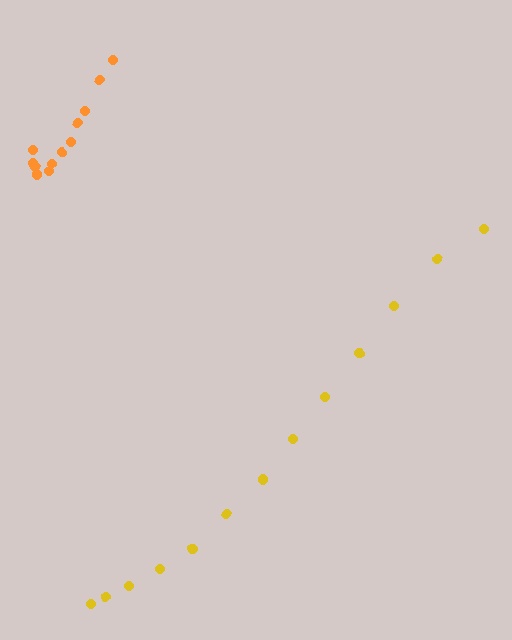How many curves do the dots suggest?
There are 2 distinct paths.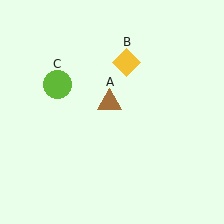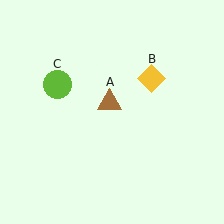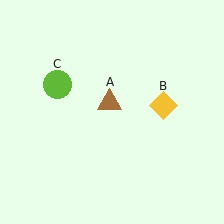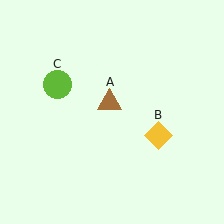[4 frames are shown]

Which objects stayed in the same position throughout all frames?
Brown triangle (object A) and lime circle (object C) remained stationary.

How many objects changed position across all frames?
1 object changed position: yellow diamond (object B).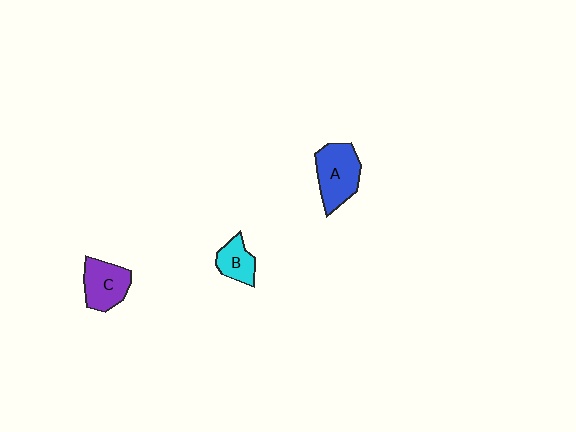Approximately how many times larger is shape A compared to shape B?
Approximately 1.8 times.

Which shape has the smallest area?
Shape B (cyan).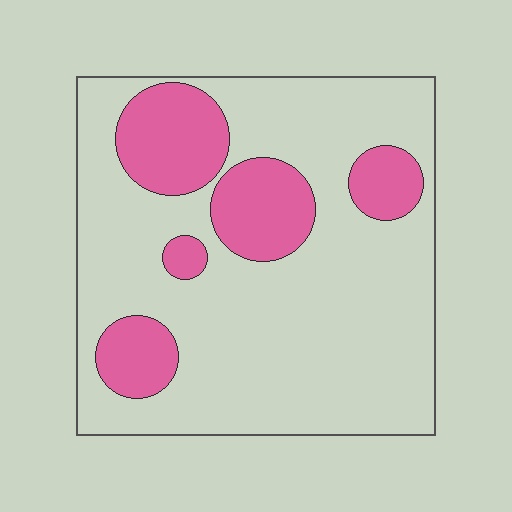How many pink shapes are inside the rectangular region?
5.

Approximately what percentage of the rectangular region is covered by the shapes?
Approximately 25%.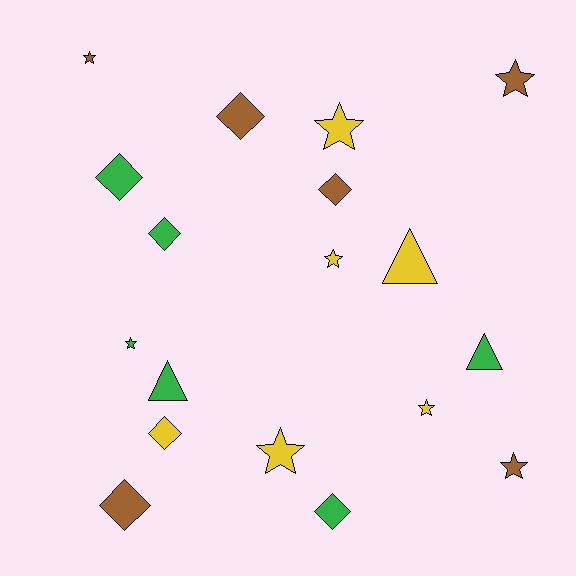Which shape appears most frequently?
Star, with 8 objects.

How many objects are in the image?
There are 18 objects.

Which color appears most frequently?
Yellow, with 6 objects.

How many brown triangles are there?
There are no brown triangles.